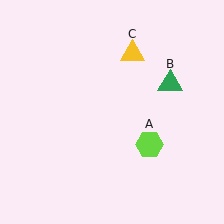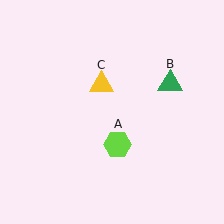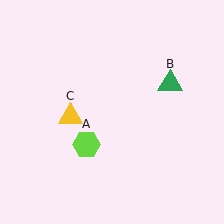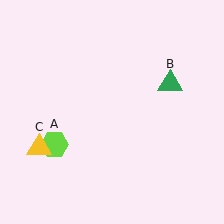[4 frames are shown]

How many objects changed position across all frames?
2 objects changed position: lime hexagon (object A), yellow triangle (object C).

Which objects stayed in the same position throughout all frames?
Green triangle (object B) remained stationary.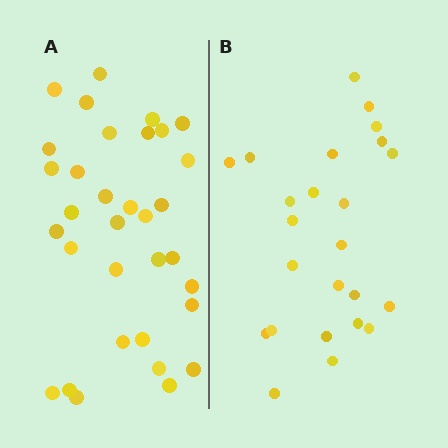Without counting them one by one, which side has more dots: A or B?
Region A (the left region) has more dots.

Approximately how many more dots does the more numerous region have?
Region A has roughly 8 or so more dots than region B.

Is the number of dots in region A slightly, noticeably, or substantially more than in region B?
Region A has noticeably more, but not dramatically so. The ratio is roughly 1.4 to 1.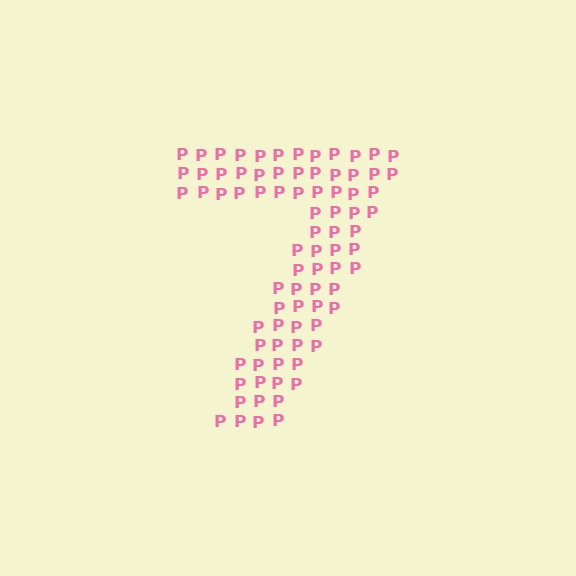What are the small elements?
The small elements are letter P's.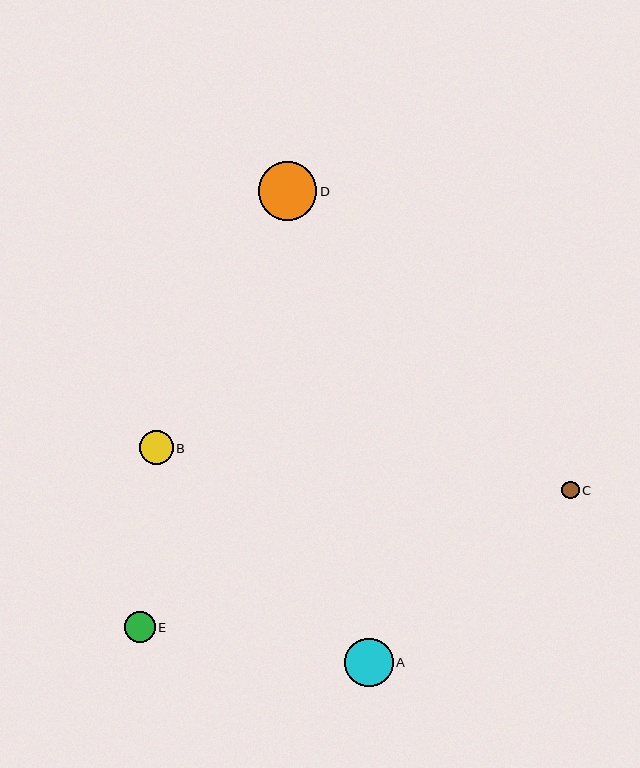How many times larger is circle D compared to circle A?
Circle D is approximately 1.2 times the size of circle A.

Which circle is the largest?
Circle D is the largest with a size of approximately 58 pixels.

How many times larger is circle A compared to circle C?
Circle A is approximately 2.8 times the size of circle C.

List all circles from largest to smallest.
From largest to smallest: D, A, B, E, C.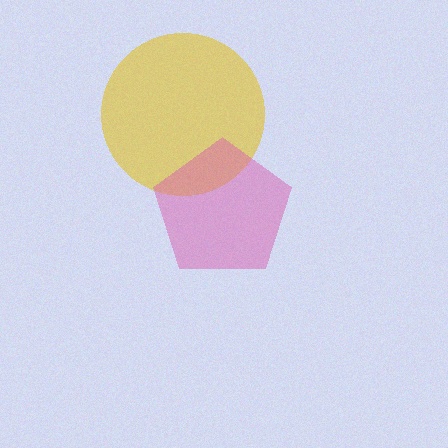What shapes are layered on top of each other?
The layered shapes are: a yellow circle, a pink pentagon.